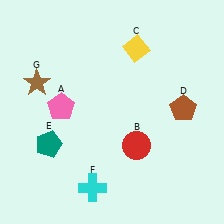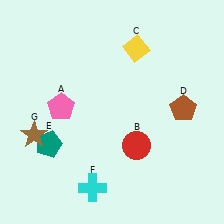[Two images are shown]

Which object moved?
The brown star (G) moved down.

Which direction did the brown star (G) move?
The brown star (G) moved down.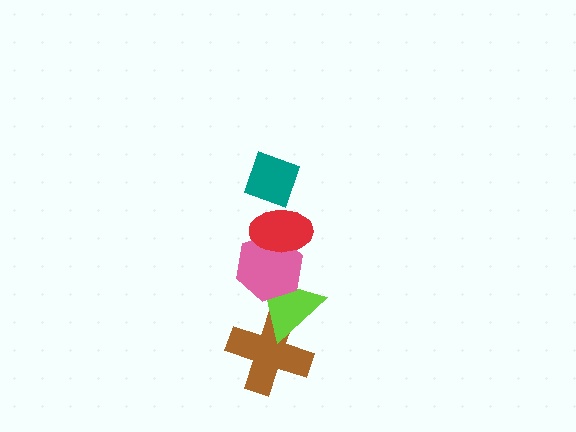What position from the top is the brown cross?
The brown cross is 5th from the top.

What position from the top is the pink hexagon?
The pink hexagon is 3rd from the top.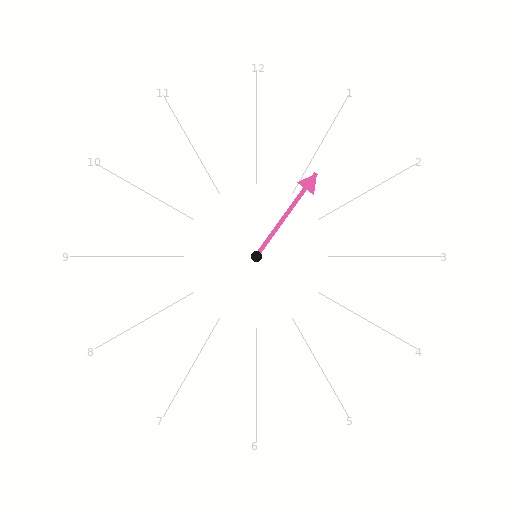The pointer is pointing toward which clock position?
Roughly 1 o'clock.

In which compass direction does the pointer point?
Northeast.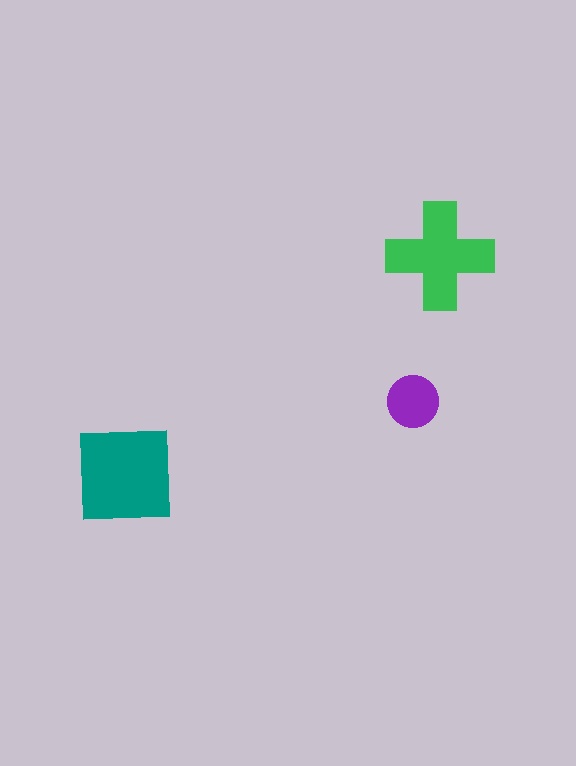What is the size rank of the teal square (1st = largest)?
1st.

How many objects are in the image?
There are 3 objects in the image.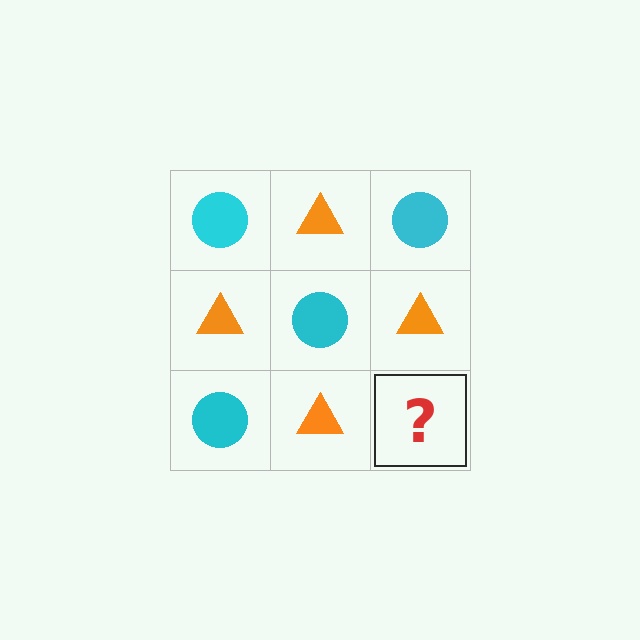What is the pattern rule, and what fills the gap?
The rule is that it alternates cyan circle and orange triangle in a checkerboard pattern. The gap should be filled with a cyan circle.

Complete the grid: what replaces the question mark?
The question mark should be replaced with a cyan circle.